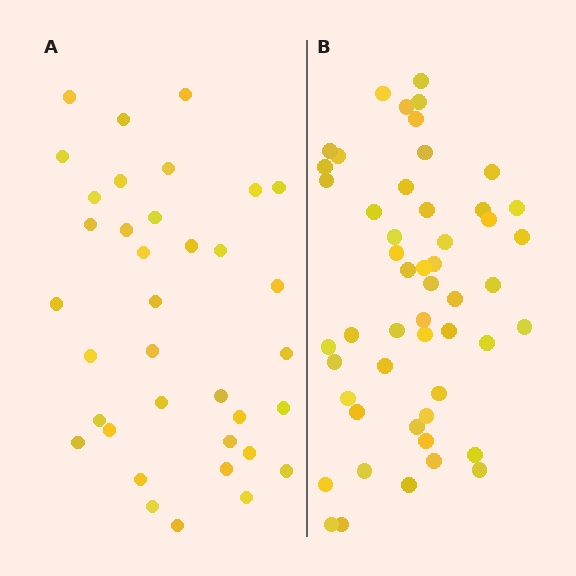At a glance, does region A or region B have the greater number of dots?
Region B (the right region) has more dots.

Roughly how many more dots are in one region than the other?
Region B has approximately 15 more dots than region A.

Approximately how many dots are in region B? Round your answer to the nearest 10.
About 50 dots. (The exact count is 51, which rounds to 50.)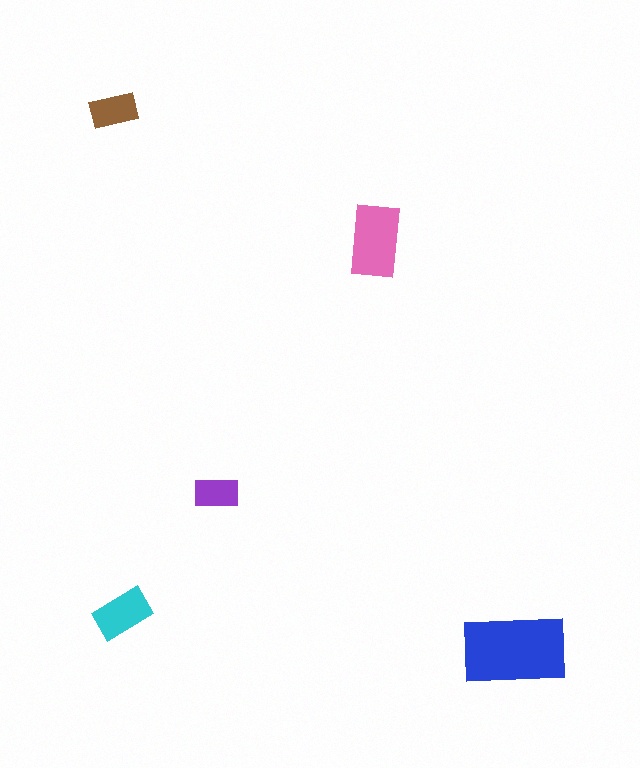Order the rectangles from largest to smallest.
the blue one, the pink one, the cyan one, the brown one, the purple one.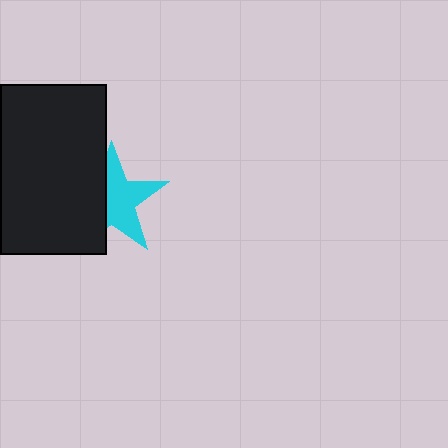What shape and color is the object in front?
The object in front is a black rectangle.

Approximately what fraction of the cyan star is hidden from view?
Roughly 42% of the cyan star is hidden behind the black rectangle.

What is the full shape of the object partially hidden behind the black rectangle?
The partially hidden object is a cyan star.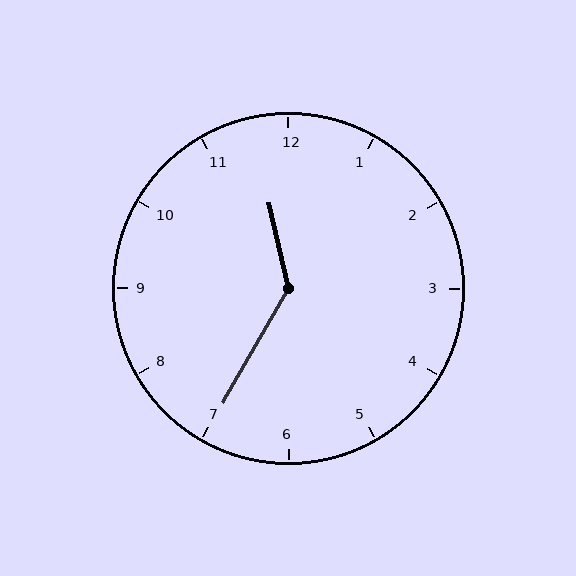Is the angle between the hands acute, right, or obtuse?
It is obtuse.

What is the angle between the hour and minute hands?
Approximately 138 degrees.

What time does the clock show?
11:35.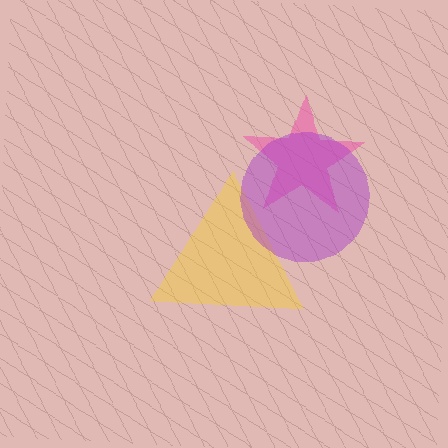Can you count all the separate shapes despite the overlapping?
Yes, there are 3 separate shapes.